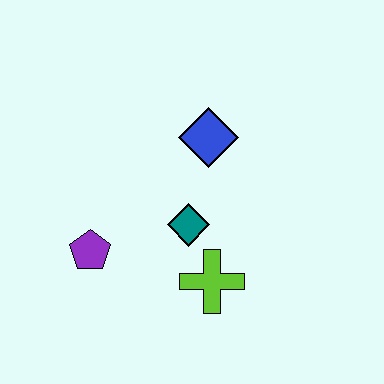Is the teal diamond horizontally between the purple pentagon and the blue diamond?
Yes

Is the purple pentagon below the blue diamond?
Yes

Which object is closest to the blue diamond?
The teal diamond is closest to the blue diamond.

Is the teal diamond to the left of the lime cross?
Yes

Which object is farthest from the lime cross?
The blue diamond is farthest from the lime cross.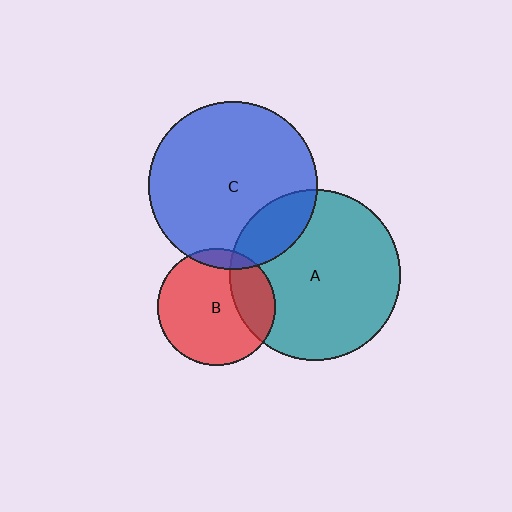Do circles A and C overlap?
Yes.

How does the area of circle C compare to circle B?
Approximately 2.1 times.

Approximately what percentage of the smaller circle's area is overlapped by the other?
Approximately 20%.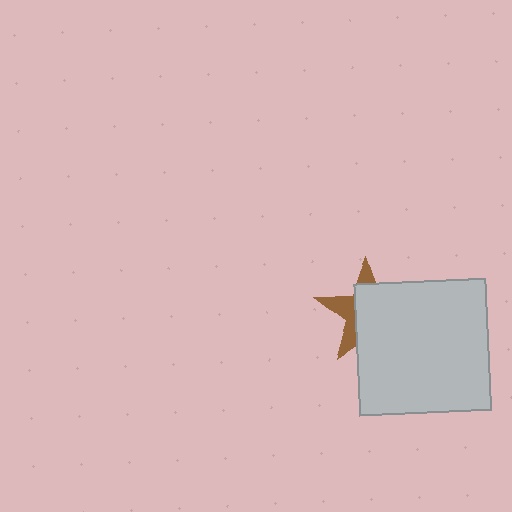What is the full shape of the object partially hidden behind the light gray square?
The partially hidden object is a brown star.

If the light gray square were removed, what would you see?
You would see the complete brown star.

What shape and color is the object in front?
The object in front is a light gray square.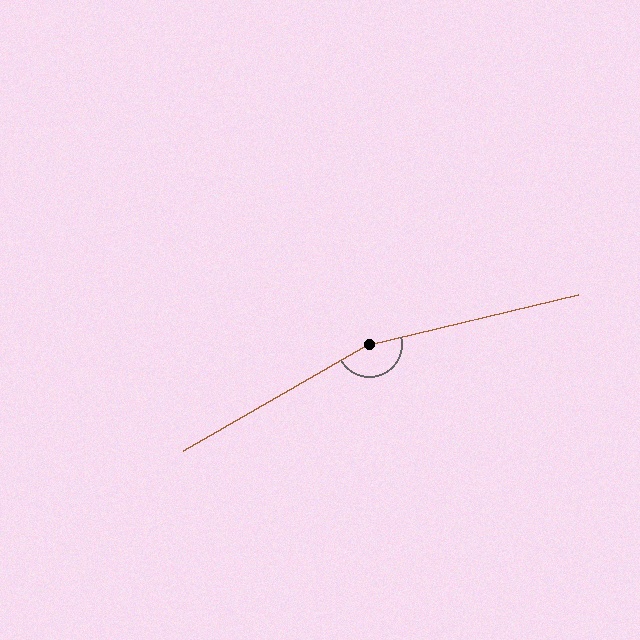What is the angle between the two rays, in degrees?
Approximately 164 degrees.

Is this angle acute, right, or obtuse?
It is obtuse.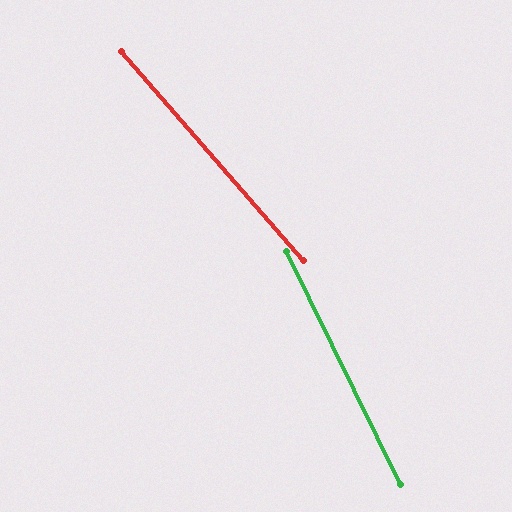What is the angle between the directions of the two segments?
Approximately 15 degrees.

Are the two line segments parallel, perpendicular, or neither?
Neither parallel nor perpendicular — they differ by about 15°.